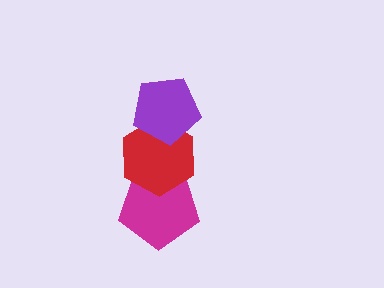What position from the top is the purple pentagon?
The purple pentagon is 1st from the top.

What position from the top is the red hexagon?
The red hexagon is 2nd from the top.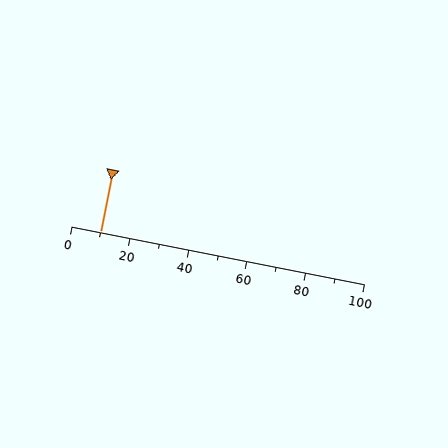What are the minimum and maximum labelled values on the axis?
The axis runs from 0 to 100.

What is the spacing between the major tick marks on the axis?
The major ticks are spaced 20 apart.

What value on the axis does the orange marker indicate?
The marker indicates approximately 10.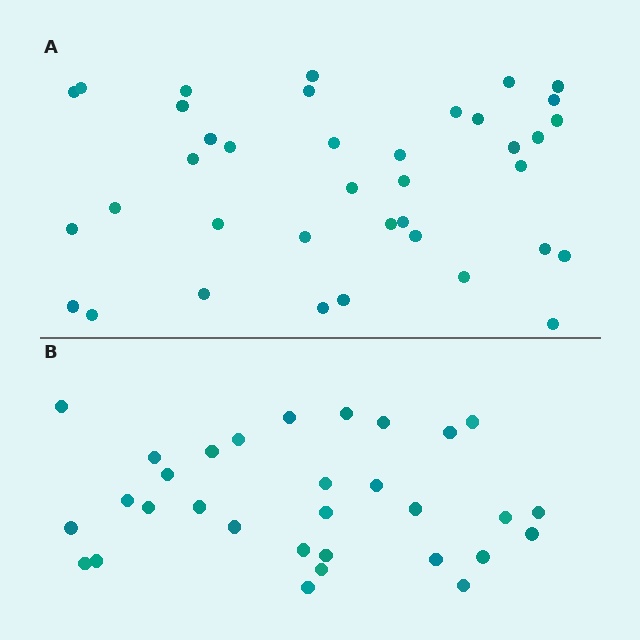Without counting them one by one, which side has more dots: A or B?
Region A (the top region) has more dots.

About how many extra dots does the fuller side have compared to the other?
Region A has roughly 8 or so more dots than region B.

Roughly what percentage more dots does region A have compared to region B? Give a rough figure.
About 25% more.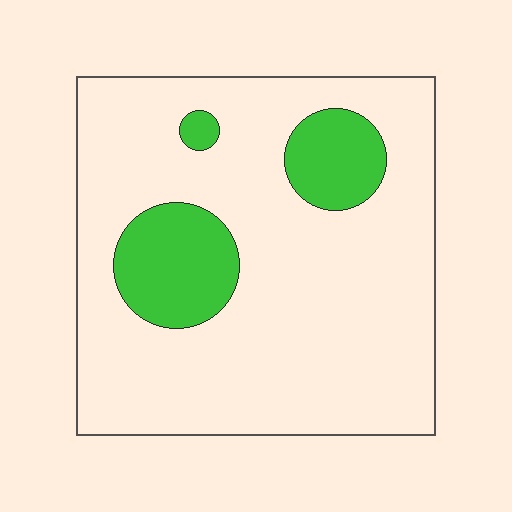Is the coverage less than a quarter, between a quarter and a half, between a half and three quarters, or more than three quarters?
Less than a quarter.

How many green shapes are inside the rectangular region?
3.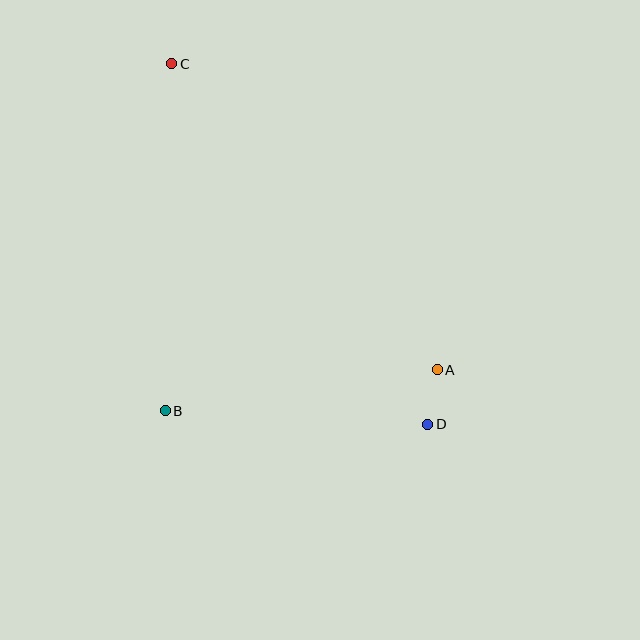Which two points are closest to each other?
Points A and D are closest to each other.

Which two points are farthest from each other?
Points C and D are farthest from each other.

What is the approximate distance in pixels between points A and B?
The distance between A and B is approximately 275 pixels.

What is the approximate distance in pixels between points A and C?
The distance between A and C is approximately 405 pixels.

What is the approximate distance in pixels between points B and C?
The distance between B and C is approximately 347 pixels.